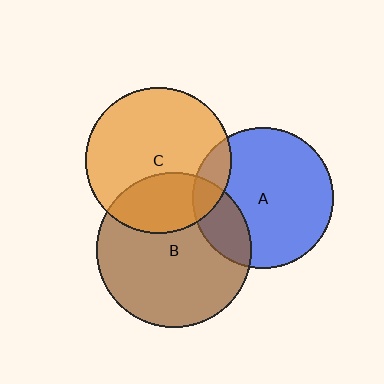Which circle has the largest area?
Circle B (brown).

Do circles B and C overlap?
Yes.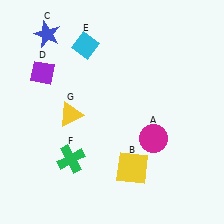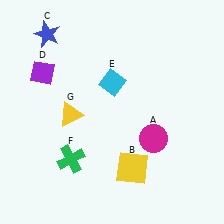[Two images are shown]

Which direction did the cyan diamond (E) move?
The cyan diamond (E) moved down.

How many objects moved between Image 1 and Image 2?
1 object moved between the two images.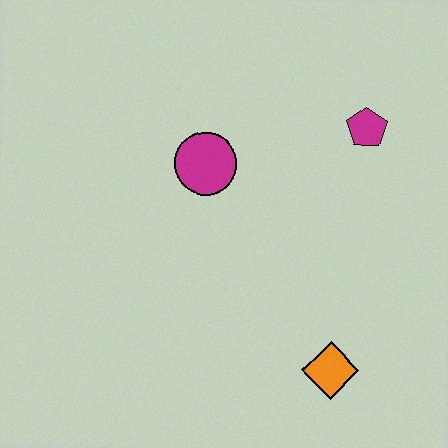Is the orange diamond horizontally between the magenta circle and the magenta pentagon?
Yes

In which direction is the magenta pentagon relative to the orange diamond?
The magenta pentagon is above the orange diamond.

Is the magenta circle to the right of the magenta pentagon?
No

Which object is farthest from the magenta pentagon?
The orange diamond is farthest from the magenta pentagon.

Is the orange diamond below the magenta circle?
Yes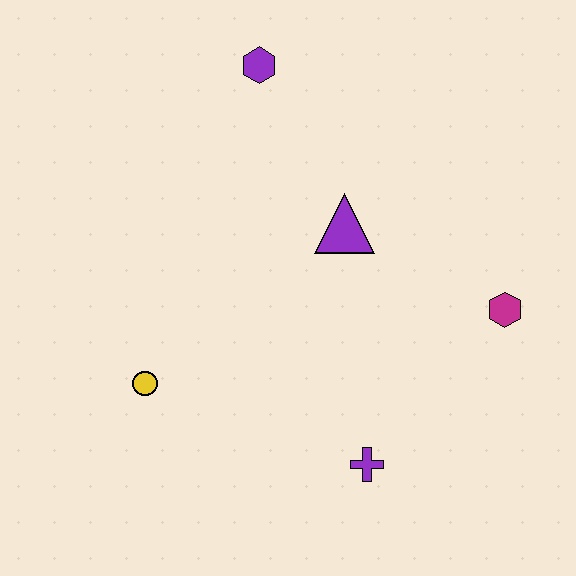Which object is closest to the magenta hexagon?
The purple triangle is closest to the magenta hexagon.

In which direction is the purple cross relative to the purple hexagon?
The purple cross is below the purple hexagon.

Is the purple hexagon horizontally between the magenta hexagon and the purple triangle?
No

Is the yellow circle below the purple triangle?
Yes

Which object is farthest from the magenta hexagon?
The yellow circle is farthest from the magenta hexagon.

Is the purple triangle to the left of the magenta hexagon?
Yes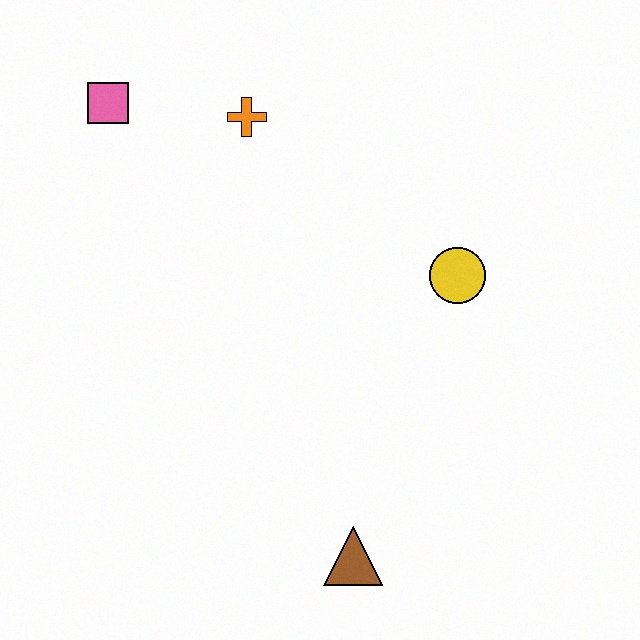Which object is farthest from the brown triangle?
The pink square is farthest from the brown triangle.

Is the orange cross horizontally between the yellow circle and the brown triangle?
No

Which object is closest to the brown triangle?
The yellow circle is closest to the brown triangle.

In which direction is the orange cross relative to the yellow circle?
The orange cross is to the left of the yellow circle.